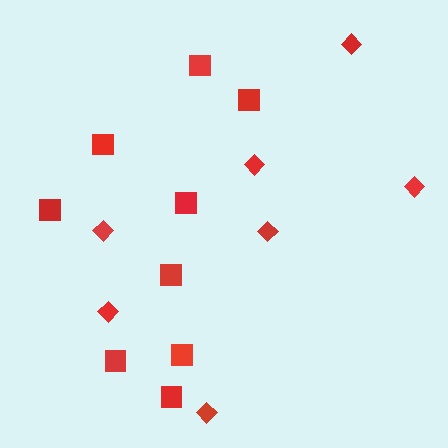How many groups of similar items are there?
There are 2 groups: one group of diamonds (7) and one group of squares (9).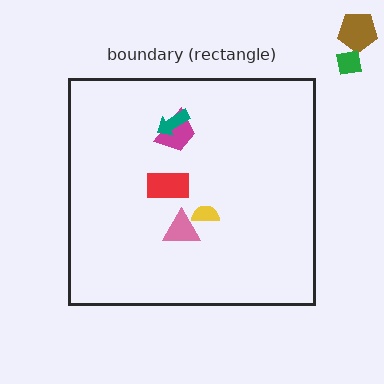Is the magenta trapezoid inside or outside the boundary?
Inside.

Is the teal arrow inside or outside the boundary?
Inside.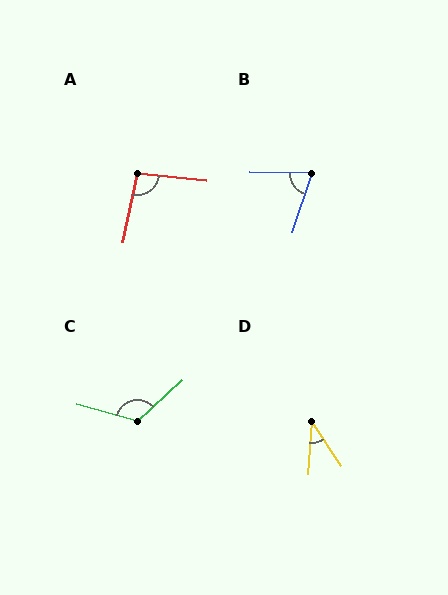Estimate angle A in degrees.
Approximately 97 degrees.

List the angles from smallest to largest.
D (37°), B (73°), A (97°), C (122°).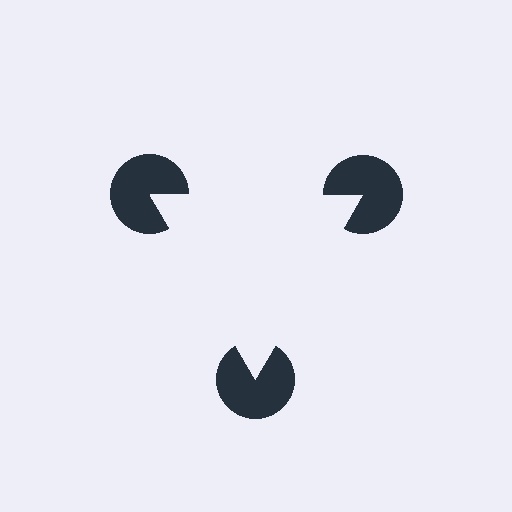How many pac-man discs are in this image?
There are 3 — one at each vertex of the illusory triangle.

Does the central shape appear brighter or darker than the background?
It typically appears slightly brighter than the background, even though no actual brightness change is drawn.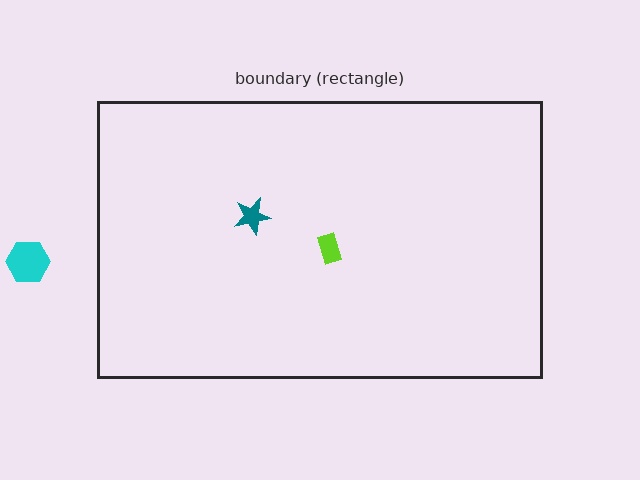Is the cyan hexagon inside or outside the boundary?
Outside.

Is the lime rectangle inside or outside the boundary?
Inside.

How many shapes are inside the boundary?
2 inside, 1 outside.